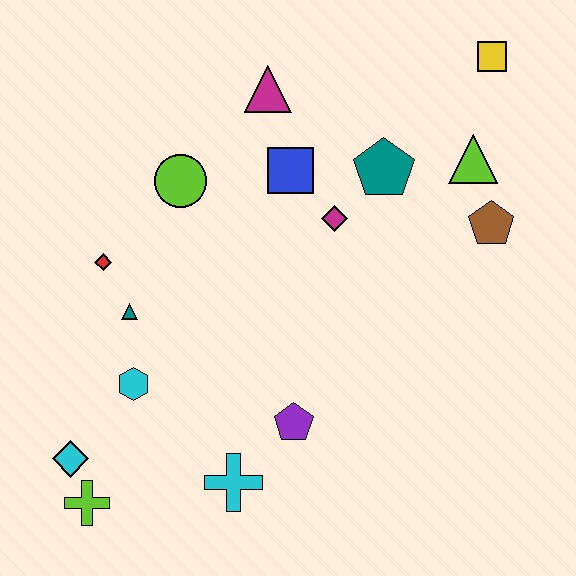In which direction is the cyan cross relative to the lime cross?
The cyan cross is to the right of the lime cross.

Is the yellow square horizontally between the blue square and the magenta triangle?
No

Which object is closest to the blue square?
The magenta diamond is closest to the blue square.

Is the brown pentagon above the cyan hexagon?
Yes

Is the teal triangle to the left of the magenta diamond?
Yes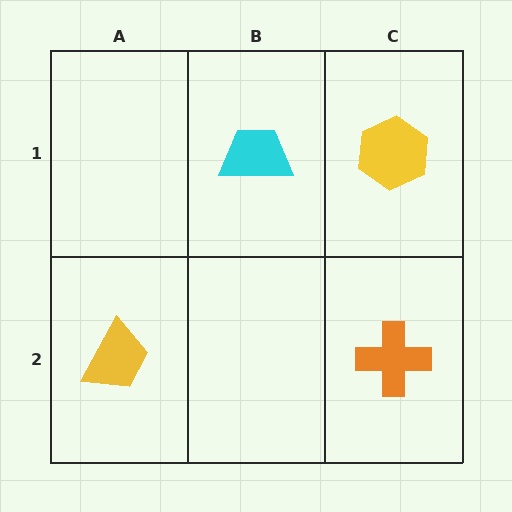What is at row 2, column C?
An orange cross.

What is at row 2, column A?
A yellow trapezoid.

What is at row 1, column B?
A cyan trapezoid.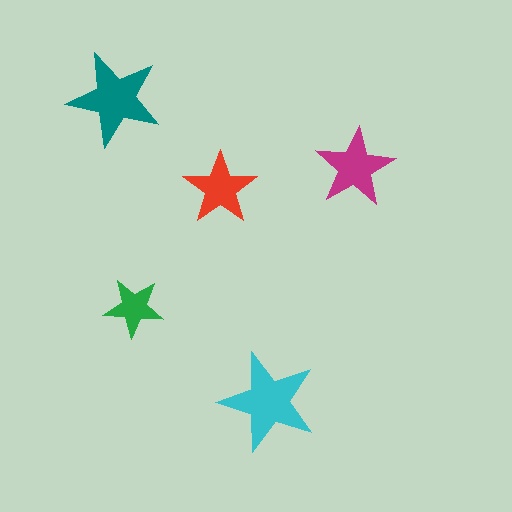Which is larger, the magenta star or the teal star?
The teal one.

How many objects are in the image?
There are 5 objects in the image.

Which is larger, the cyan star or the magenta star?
The cyan one.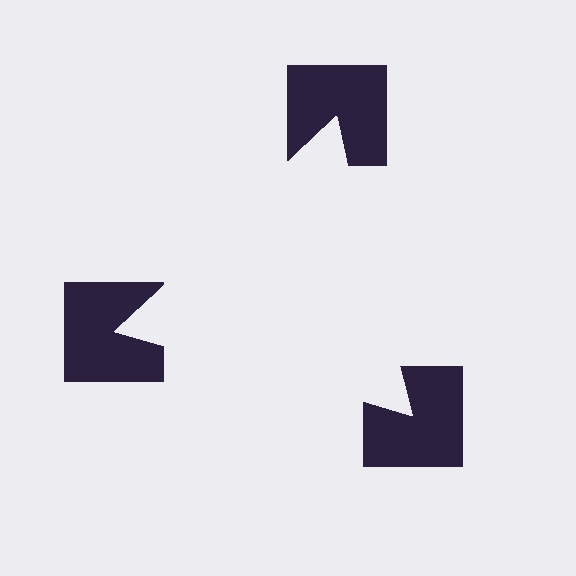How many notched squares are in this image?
There are 3 — one at each vertex of the illusory triangle.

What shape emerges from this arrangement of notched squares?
An illusory triangle — its edges are inferred from the aligned wedge cuts in the notched squares, not physically drawn.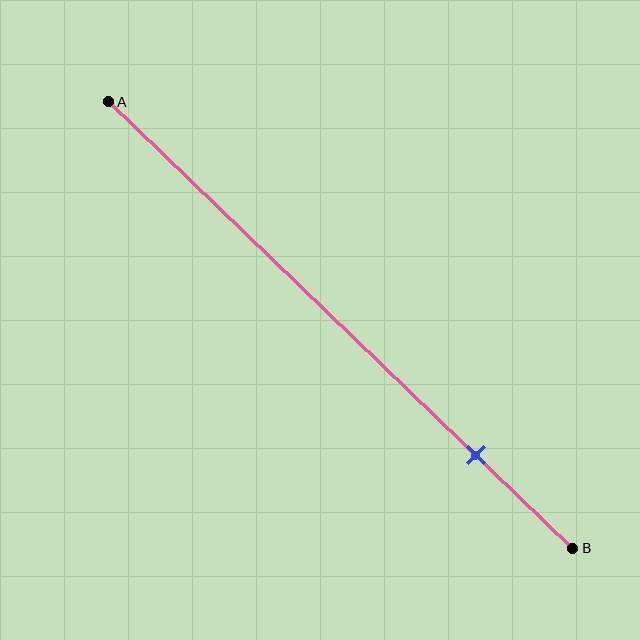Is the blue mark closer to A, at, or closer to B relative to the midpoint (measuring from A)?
The blue mark is closer to point B than the midpoint of segment AB.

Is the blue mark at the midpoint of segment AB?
No, the mark is at about 80% from A, not at the 50% midpoint.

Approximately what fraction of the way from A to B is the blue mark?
The blue mark is approximately 80% of the way from A to B.